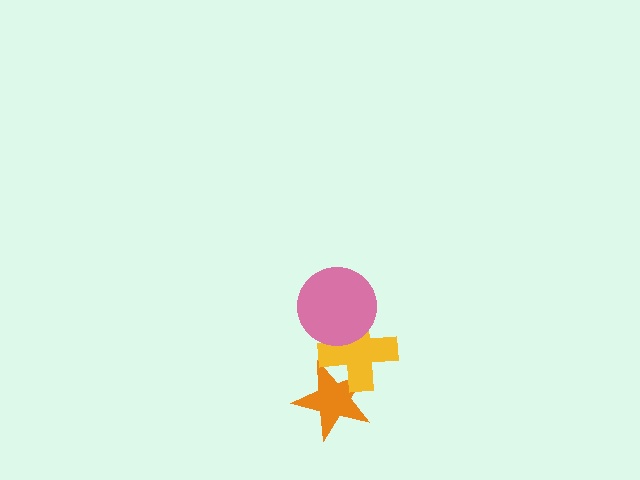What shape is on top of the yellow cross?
The pink circle is on top of the yellow cross.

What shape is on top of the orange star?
The yellow cross is on top of the orange star.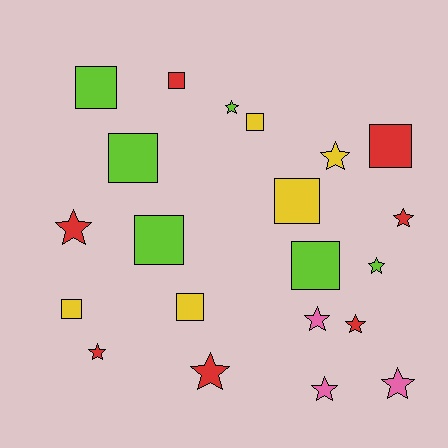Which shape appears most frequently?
Star, with 11 objects.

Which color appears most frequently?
Red, with 7 objects.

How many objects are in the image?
There are 21 objects.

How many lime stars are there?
There are 2 lime stars.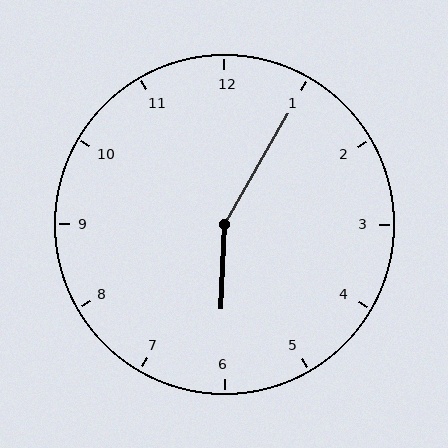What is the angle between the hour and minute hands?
Approximately 152 degrees.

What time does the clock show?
6:05.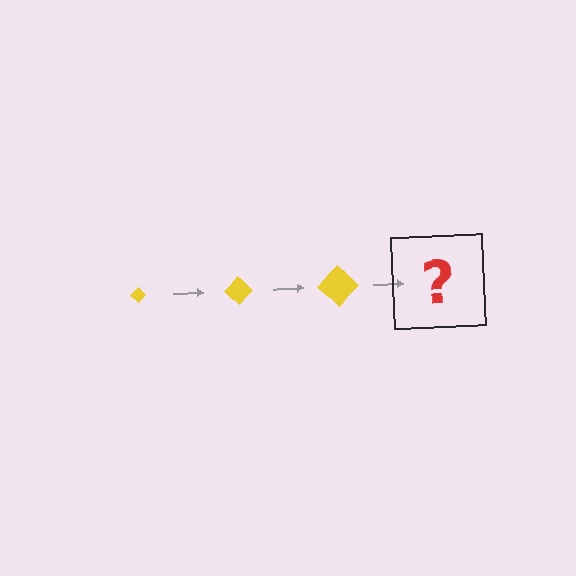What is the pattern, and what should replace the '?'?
The pattern is that the diamond gets progressively larger each step. The '?' should be a yellow diamond, larger than the previous one.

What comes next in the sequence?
The next element should be a yellow diamond, larger than the previous one.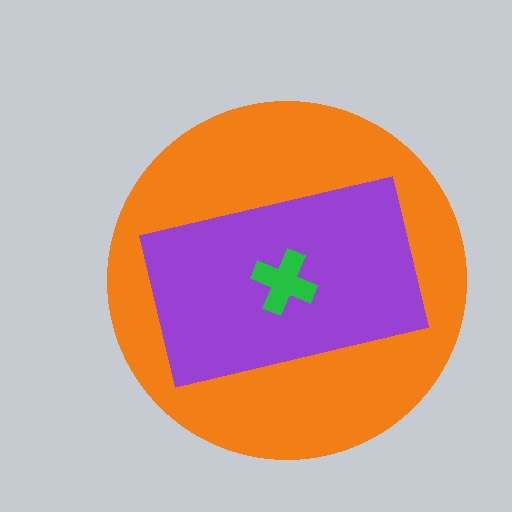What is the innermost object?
The green cross.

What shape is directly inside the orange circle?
The purple rectangle.